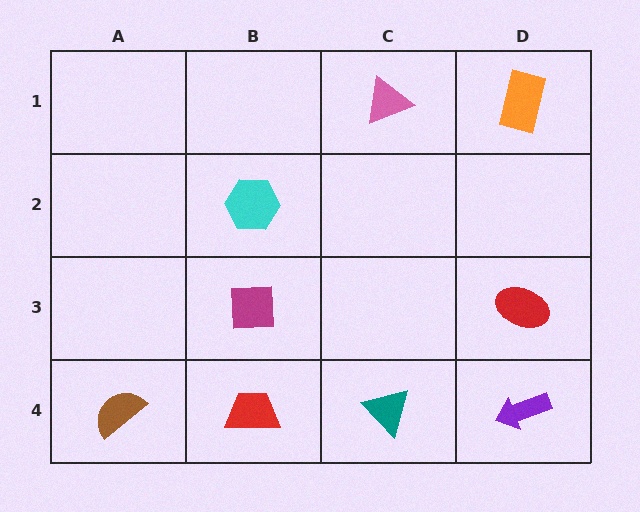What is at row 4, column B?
A red trapezoid.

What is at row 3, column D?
A red ellipse.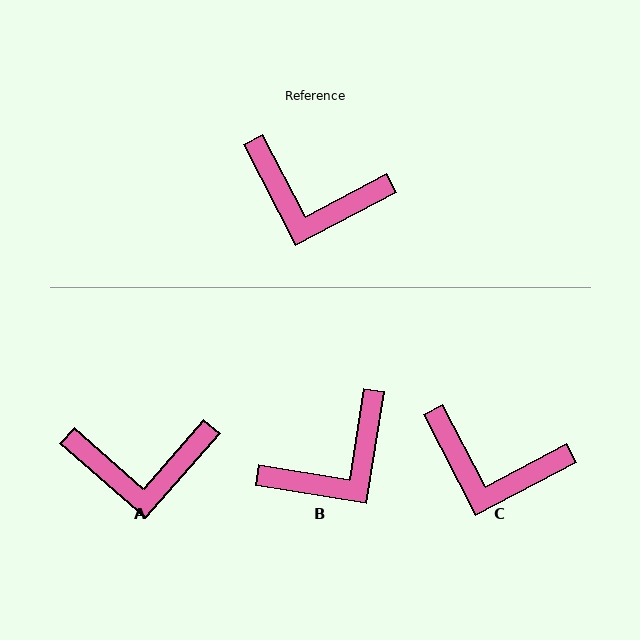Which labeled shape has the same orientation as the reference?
C.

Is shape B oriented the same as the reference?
No, it is off by about 53 degrees.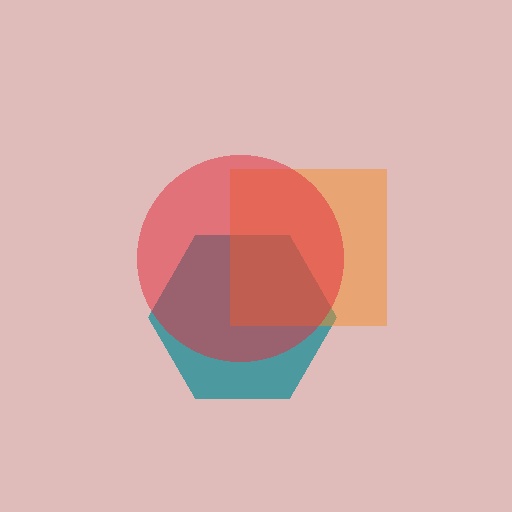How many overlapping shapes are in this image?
There are 3 overlapping shapes in the image.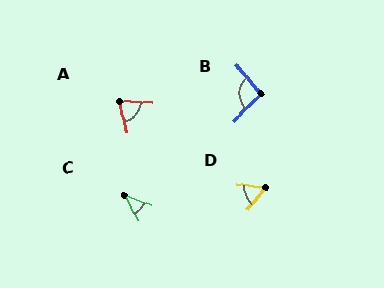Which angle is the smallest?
C, at approximately 43 degrees.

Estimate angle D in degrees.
Approximately 56 degrees.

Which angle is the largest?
B, at approximately 96 degrees.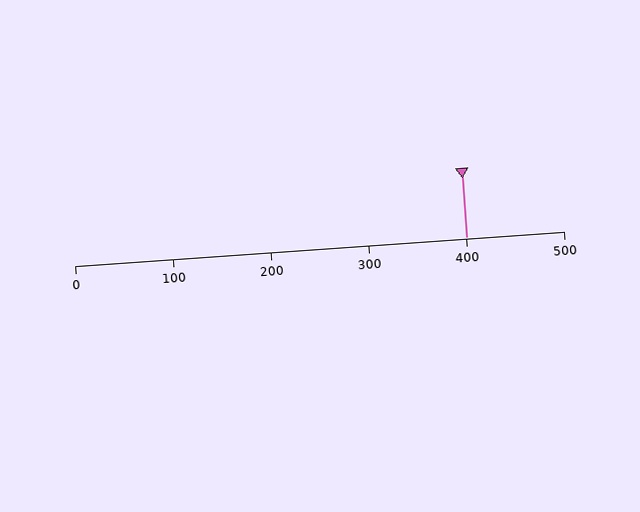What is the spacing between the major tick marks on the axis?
The major ticks are spaced 100 apart.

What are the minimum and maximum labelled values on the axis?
The axis runs from 0 to 500.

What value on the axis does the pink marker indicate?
The marker indicates approximately 400.